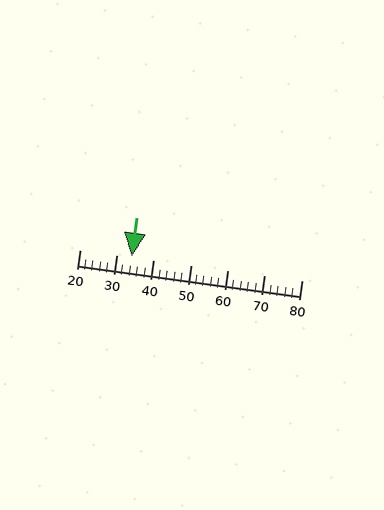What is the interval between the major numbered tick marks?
The major tick marks are spaced 10 units apart.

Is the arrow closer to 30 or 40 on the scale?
The arrow is closer to 30.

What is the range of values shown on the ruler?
The ruler shows values from 20 to 80.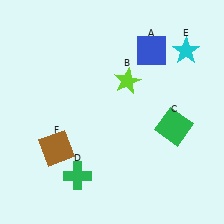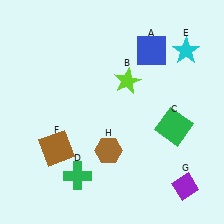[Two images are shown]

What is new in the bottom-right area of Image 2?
A purple diamond (G) was added in the bottom-right area of Image 2.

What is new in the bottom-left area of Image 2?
A brown hexagon (H) was added in the bottom-left area of Image 2.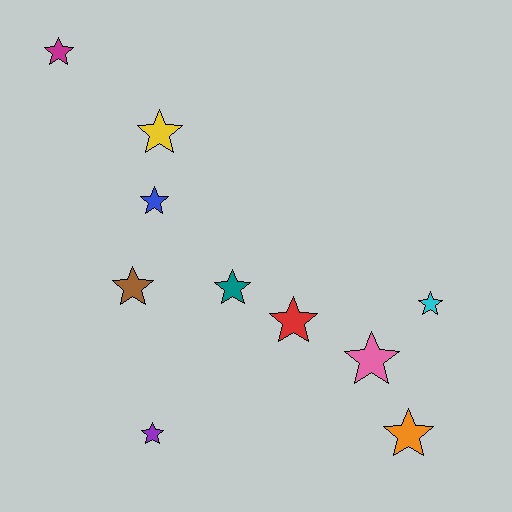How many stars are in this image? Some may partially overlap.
There are 10 stars.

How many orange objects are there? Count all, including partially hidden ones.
There is 1 orange object.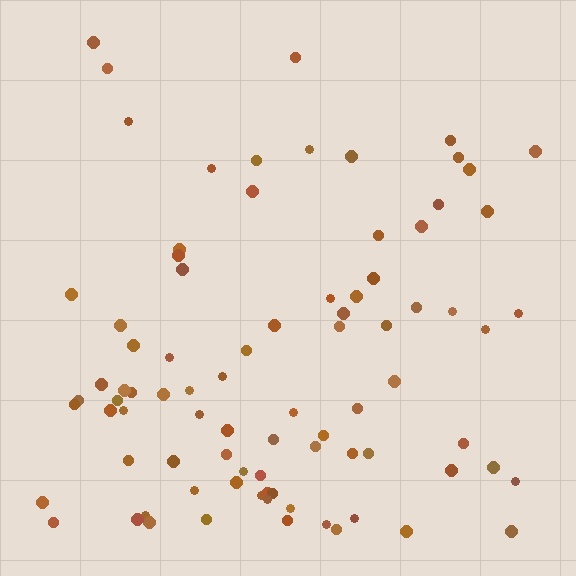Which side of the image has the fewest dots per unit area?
The top.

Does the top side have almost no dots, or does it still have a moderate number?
Still a moderate number, just noticeably fewer than the bottom.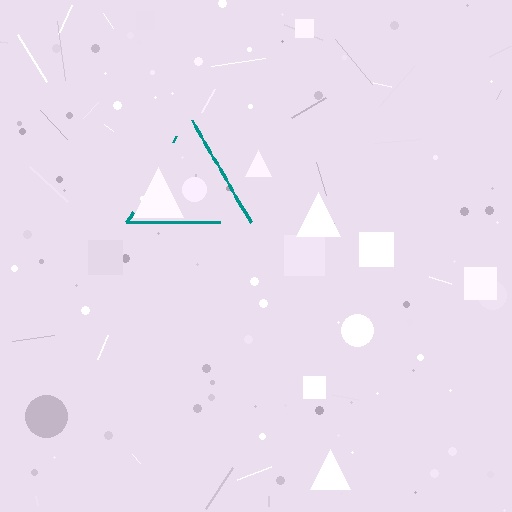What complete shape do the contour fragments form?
The contour fragments form a triangle.